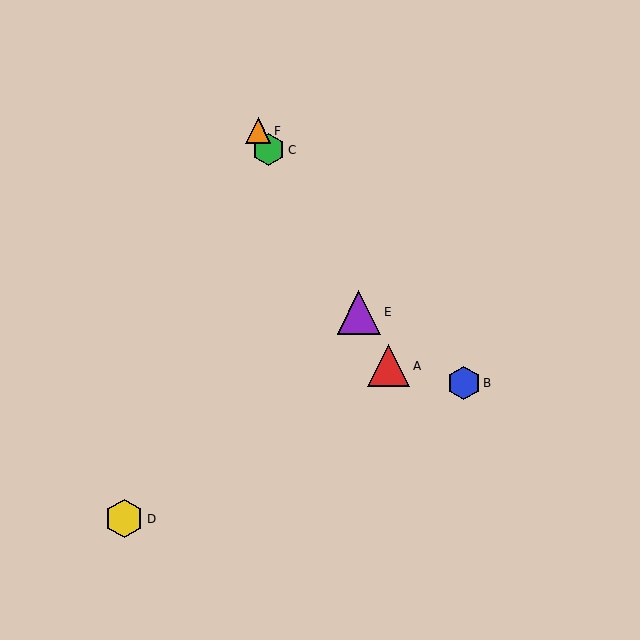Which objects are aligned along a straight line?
Objects A, C, E, F are aligned along a straight line.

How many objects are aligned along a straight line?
4 objects (A, C, E, F) are aligned along a straight line.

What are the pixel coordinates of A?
Object A is at (389, 366).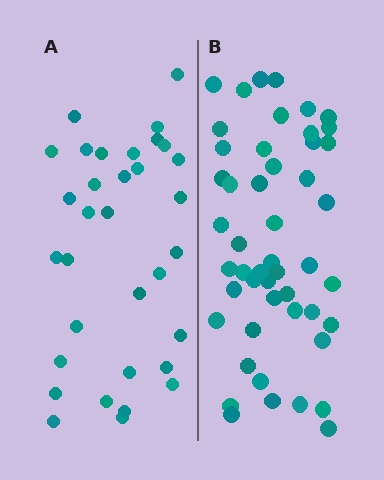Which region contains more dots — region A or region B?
Region B (the right region) has more dots.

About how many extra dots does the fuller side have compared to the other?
Region B has approximately 15 more dots than region A.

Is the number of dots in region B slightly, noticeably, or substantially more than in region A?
Region B has substantially more. The ratio is roughly 1.5 to 1.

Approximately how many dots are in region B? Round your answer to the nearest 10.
About 50 dots. (The exact count is 49, which rounds to 50.)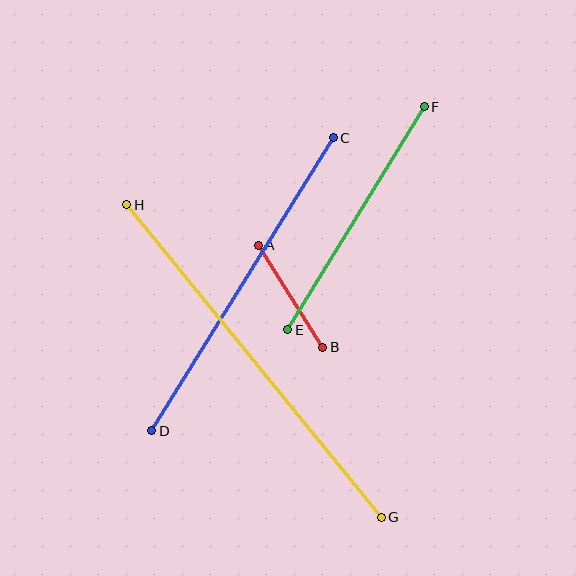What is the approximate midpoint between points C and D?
The midpoint is at approximately (242, 284) pixels.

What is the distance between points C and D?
The distance is approximately 345 pixels.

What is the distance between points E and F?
The distance is approximately 262 pixels.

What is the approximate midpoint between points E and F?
The midpoint is at approximately (356, 218) pixels.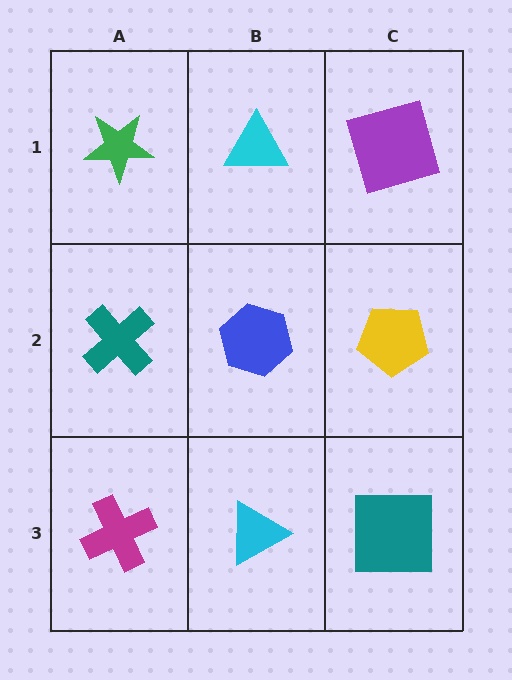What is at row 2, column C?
A yellow pentagon.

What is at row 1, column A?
A green star.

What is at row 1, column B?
A cyan triangle.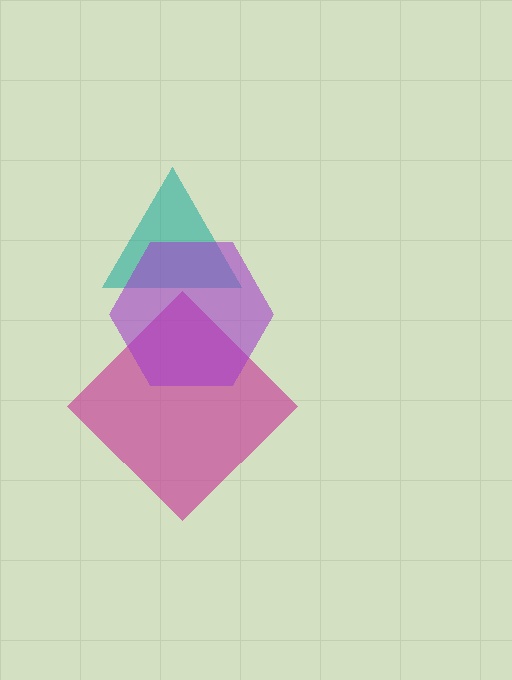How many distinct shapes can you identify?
There are 3 distinct shapes: a magenta diamond, a teal triangle, a purple hexagon.